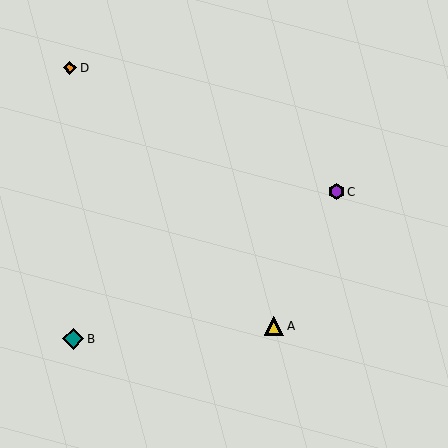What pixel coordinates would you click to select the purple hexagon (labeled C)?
Click at (336, 192) to select the purple hexagon C.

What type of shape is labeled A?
Shape A is a yellow triangle.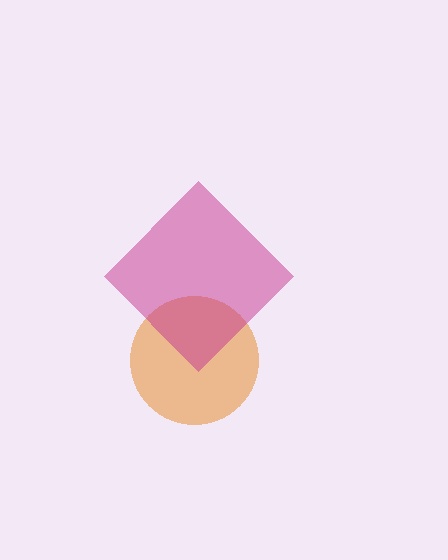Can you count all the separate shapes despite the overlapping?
Yes, there are 2 separate shapes.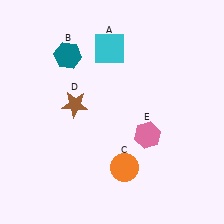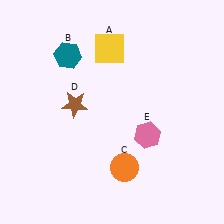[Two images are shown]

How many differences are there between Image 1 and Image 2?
There is 1 difference between the two images.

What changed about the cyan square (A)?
In Image 1, A is cyan. In Image 2, it changed to yellow.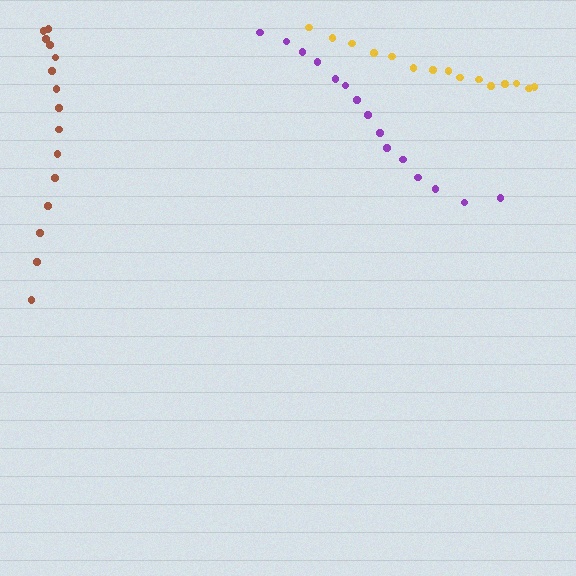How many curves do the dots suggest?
There are 3 distinct paths.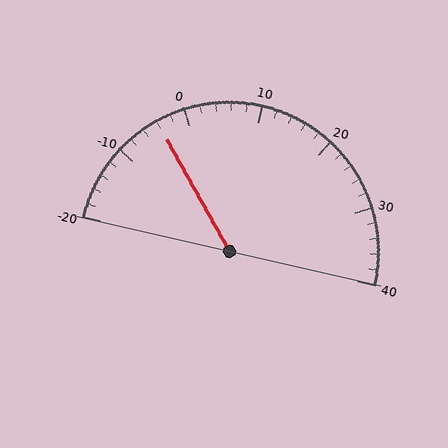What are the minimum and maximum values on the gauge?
The gauge ranges from -20 to 40.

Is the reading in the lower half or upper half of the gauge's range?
The reading is in the lower half of the range (-20 to 40).